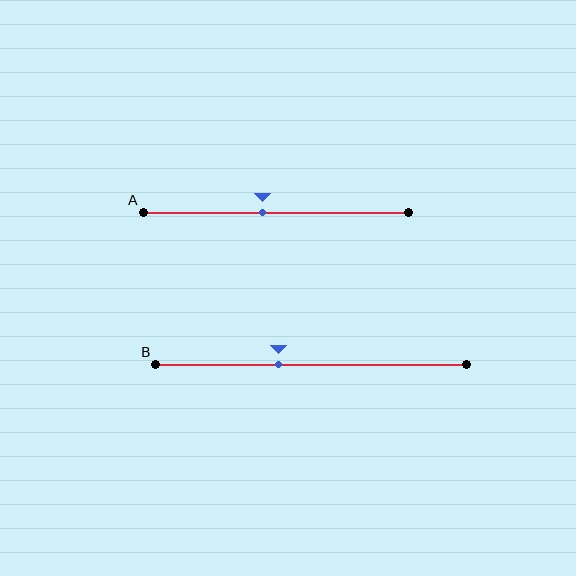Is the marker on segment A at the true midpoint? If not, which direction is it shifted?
No, the marker on segment A is shifted to the left by about 5% of the segment length.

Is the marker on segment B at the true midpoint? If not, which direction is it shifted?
No, the marker on segment B is shifted to the left by about 10% of the segment length.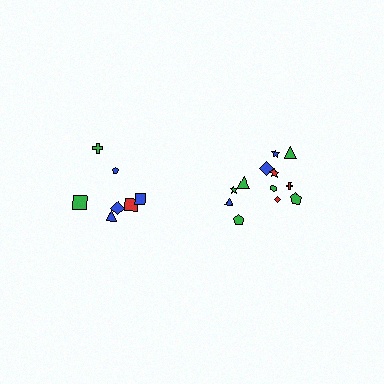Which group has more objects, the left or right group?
The right group.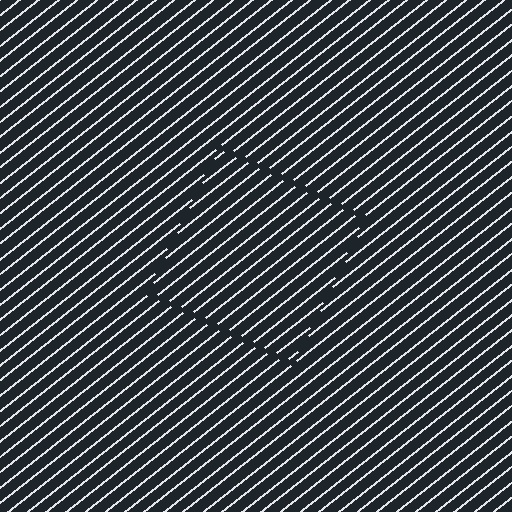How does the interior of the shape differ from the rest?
The interior of the shape contains the same grating, shifted by half a period — the contour is defined by the phase discontinuity where line-ends from the inner and outer gratings abut.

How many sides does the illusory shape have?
4 sides — the line-ends trace a square.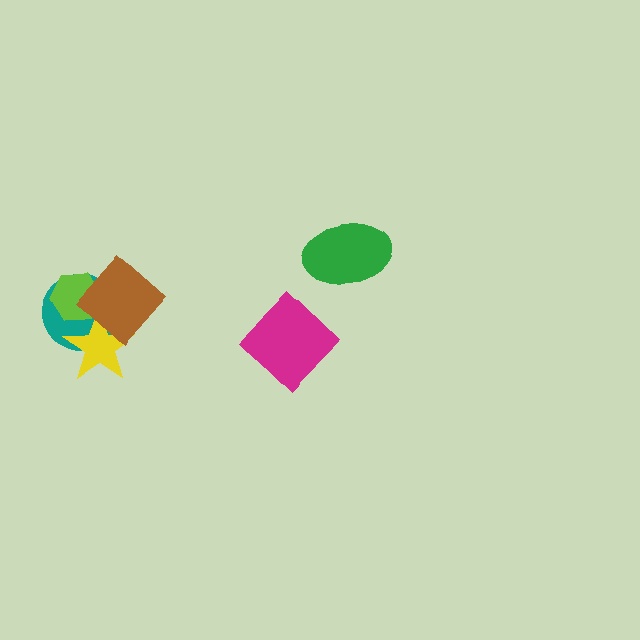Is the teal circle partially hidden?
Yes, it is partially covered by another shape.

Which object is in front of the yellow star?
The brown diamond is in front of the yellow star.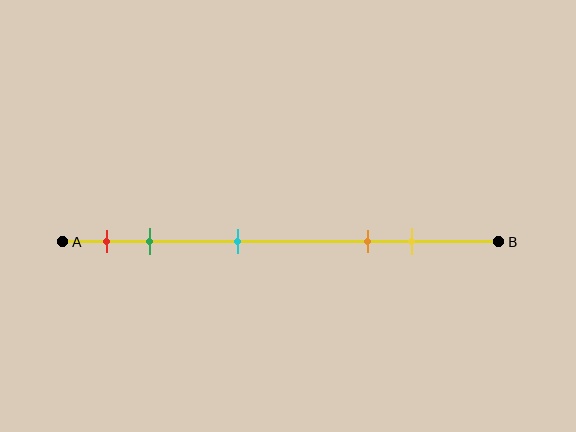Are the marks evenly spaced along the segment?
No, the marks are not evenly spaced.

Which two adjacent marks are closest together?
The red and green marks are the closest adjacent pair.